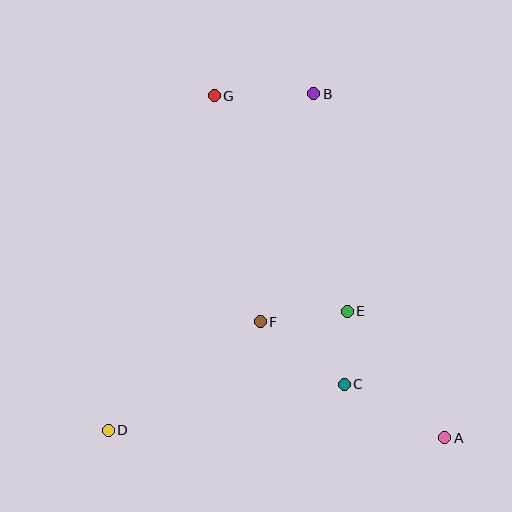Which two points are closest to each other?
Points C and E are closest to each other.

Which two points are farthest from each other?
Points A and G are farthest from each other.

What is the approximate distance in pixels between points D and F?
The distance between D and F is approximately 187 pixels.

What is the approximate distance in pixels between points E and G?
The distance between E and G is approximately 253 pixels.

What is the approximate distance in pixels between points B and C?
The distance between B and C is approximately 292 pixels.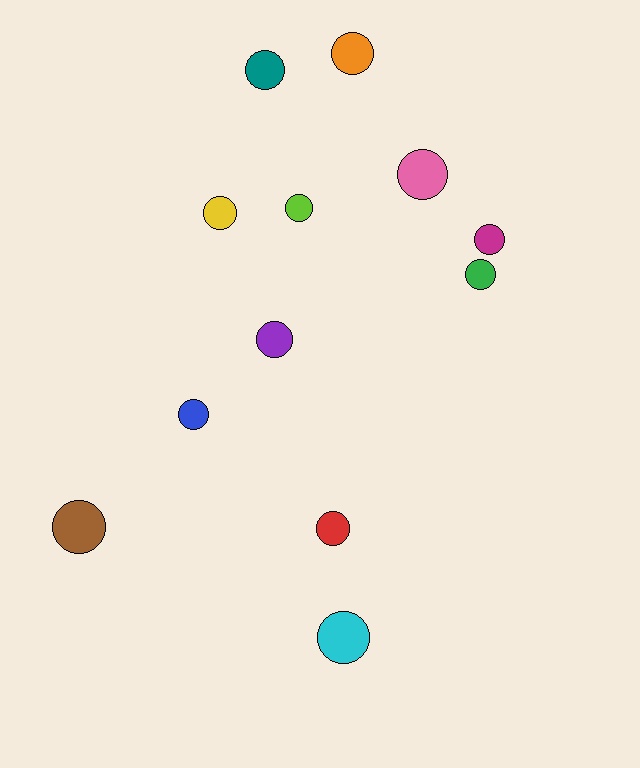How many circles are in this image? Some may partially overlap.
There are 12 circles.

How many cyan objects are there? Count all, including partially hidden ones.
There is 1 cyan object.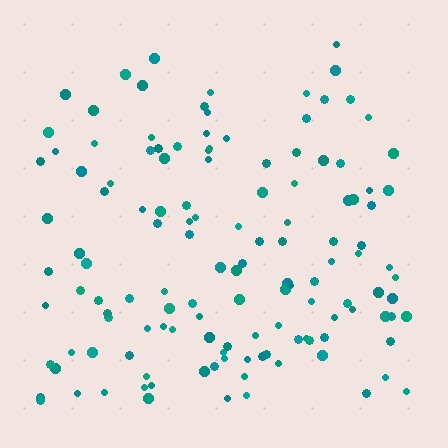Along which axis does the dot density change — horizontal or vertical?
Vertical.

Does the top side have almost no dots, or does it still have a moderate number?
Still a moderate number, just noticeably fewer than the bottom.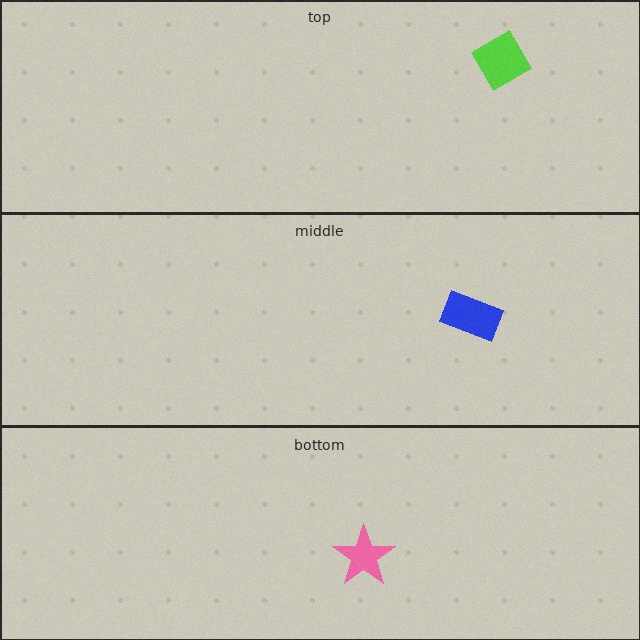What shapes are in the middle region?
The blue rectangle.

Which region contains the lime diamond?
The top region.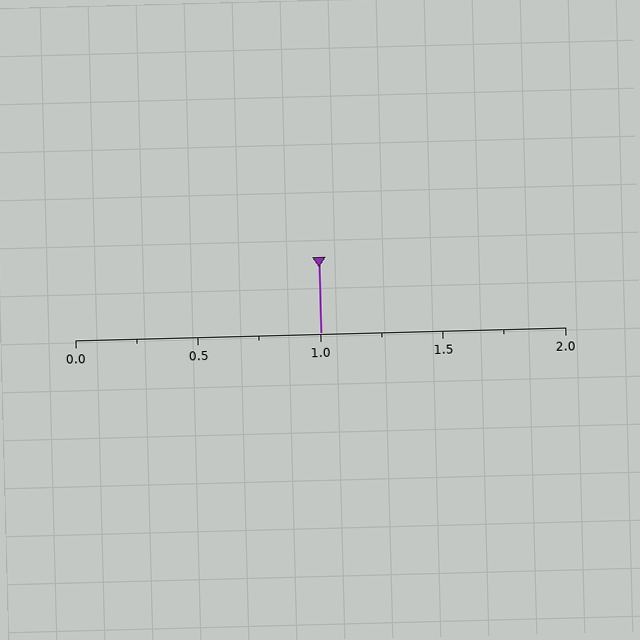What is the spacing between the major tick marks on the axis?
The major ticks are spaced 0.5 apart.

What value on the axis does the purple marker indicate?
The marker indicates approximately 1.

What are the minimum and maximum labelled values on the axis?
The axis runs from 0.0 to 2.0.